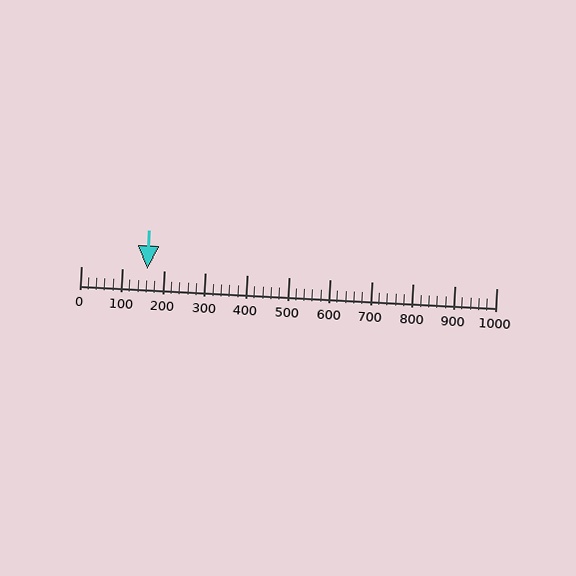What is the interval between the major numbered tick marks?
The major tick marks are spaced 100 units apart.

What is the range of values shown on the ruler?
The ruler shows values from 0 to 1000.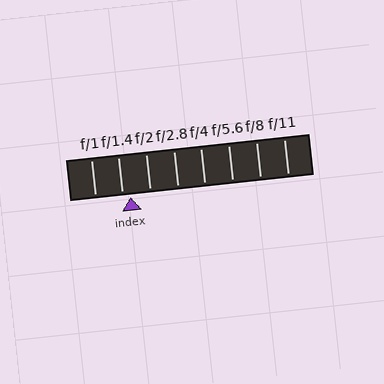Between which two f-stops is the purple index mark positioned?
The index mark is between f/1.4 and f/2.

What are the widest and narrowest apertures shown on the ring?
The widest aperture shown is f/1 and the narrowest is f/11.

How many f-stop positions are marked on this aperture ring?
There are 8 f-stop positions marked.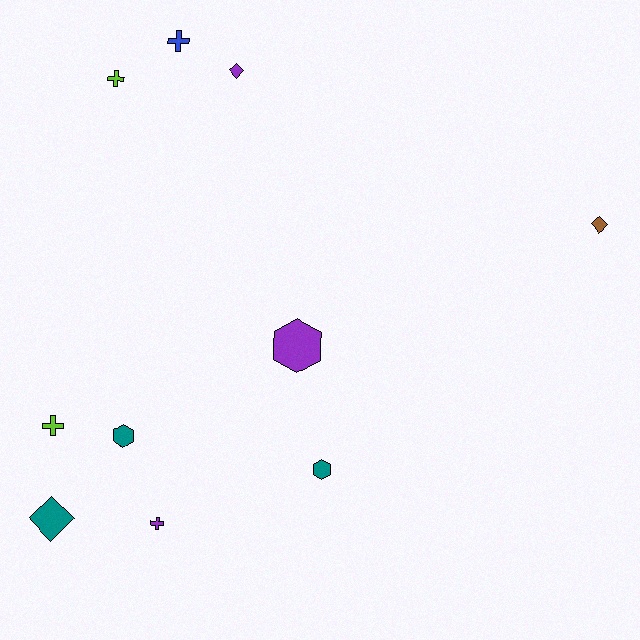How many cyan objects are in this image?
There are no cyan objects.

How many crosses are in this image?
There are 4 crosses.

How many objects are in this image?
There are 10 objects.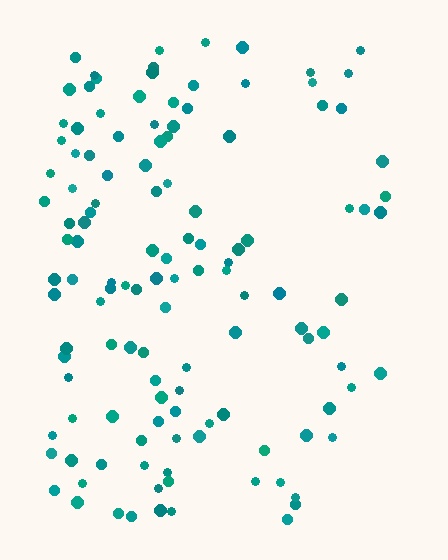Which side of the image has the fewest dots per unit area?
The right.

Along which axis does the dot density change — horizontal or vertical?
Horizontal.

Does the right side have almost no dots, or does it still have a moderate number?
Still a moderate number, just noticeably fewer than the left.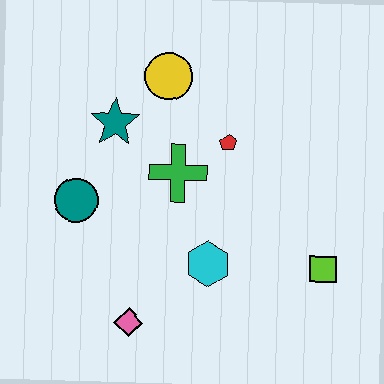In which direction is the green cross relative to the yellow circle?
The green cross is below the yellow circle.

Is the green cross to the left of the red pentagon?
Yes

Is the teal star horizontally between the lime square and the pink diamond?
No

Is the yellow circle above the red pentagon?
Yes